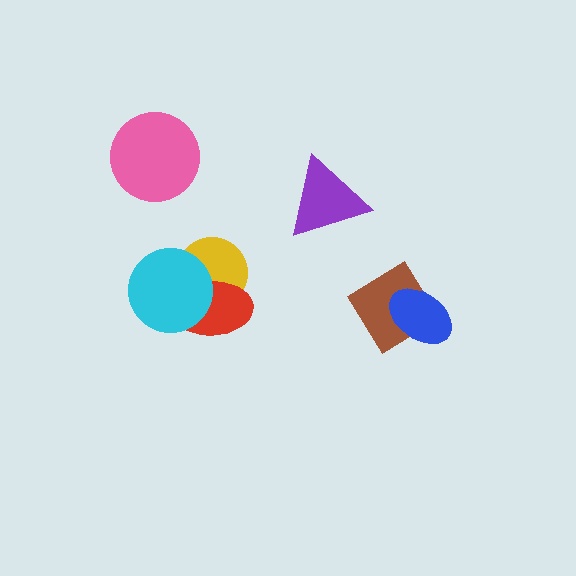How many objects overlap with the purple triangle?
0 objects overlap with the purple triangle.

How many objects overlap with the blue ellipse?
1 object overlaps with the blue ellipse.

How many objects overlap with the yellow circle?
2 objects overlap with the yellow circle.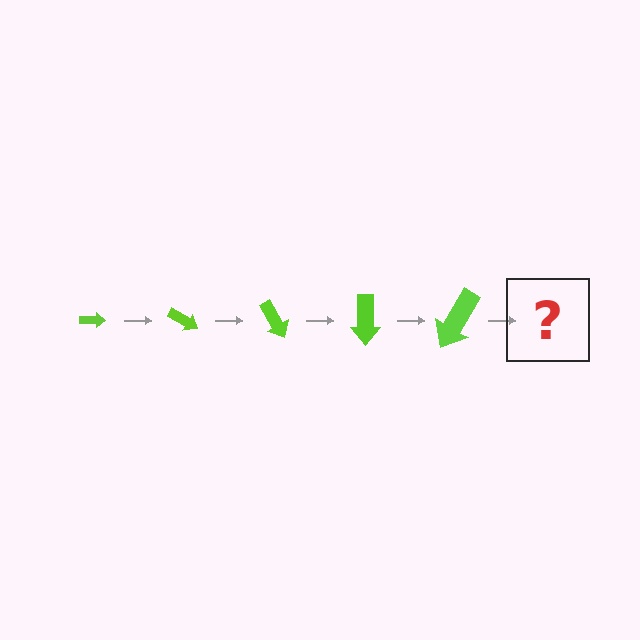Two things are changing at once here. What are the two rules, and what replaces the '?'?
The two rules are that the arrow grows larger each step and it rotates 30 degrees each step. The '?' should be an arrow, larger than the previous one and rotated 150 degrees from the start.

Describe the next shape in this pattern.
It should be an arrow, larger than the previous one and rotated 150 degrees from the start.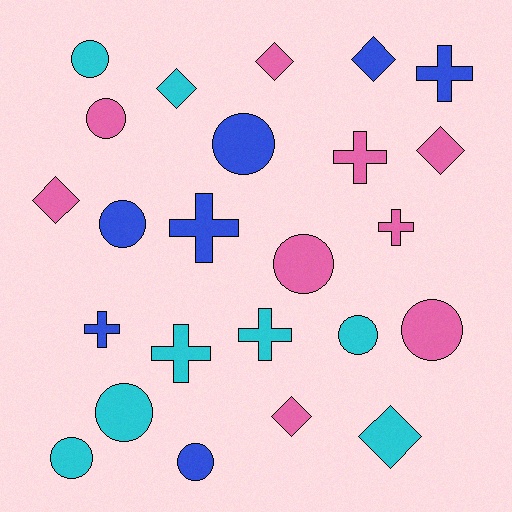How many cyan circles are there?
There are 4 cyan circles.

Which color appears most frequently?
Pink, with 9 objects.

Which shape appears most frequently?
Circle, with 10 objects.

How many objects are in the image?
There are 24 objects.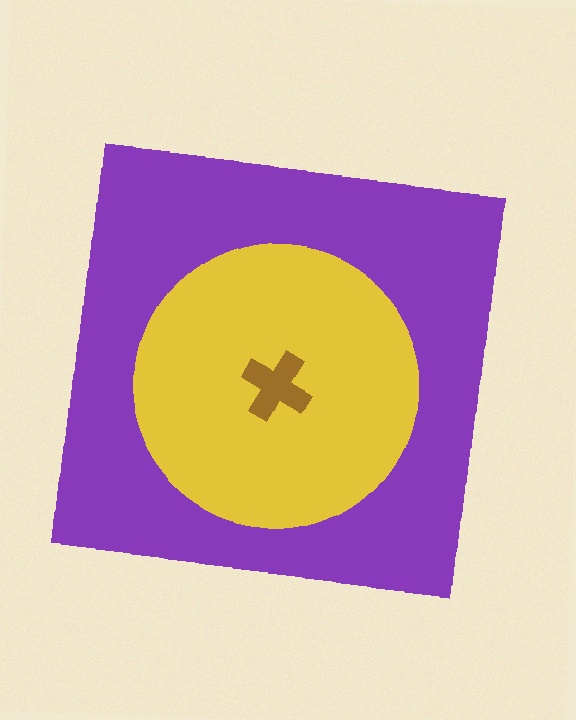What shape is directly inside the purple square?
The yellow circle.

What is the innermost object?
The brown cross.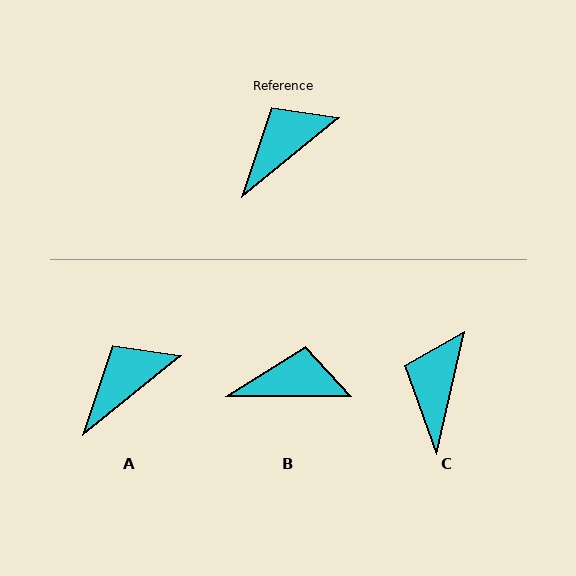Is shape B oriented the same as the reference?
No, it is off by about 39 degrees.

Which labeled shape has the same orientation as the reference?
A.